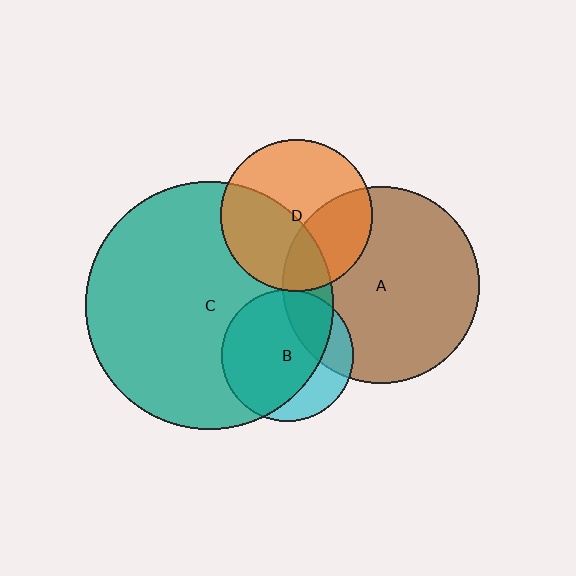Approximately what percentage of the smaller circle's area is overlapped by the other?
Approximately 5%.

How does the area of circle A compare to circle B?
Approximately 2.2 times.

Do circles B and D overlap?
Yes.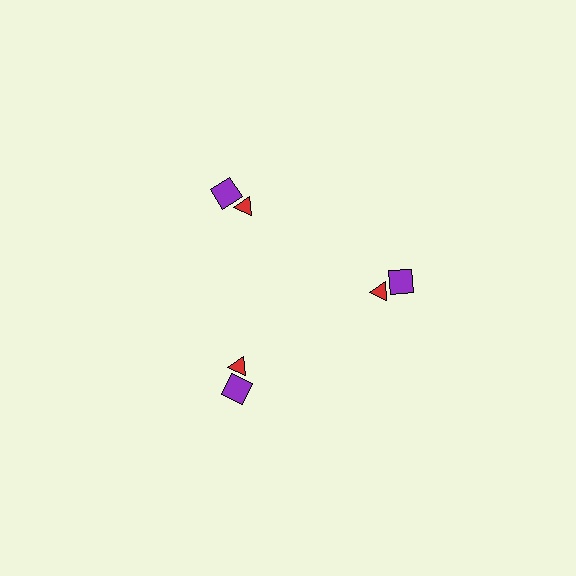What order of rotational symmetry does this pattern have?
This pattern has 3-fold rotational symmetry.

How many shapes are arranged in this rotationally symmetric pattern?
There are 6 shapes, arranged in 3 groups of 2.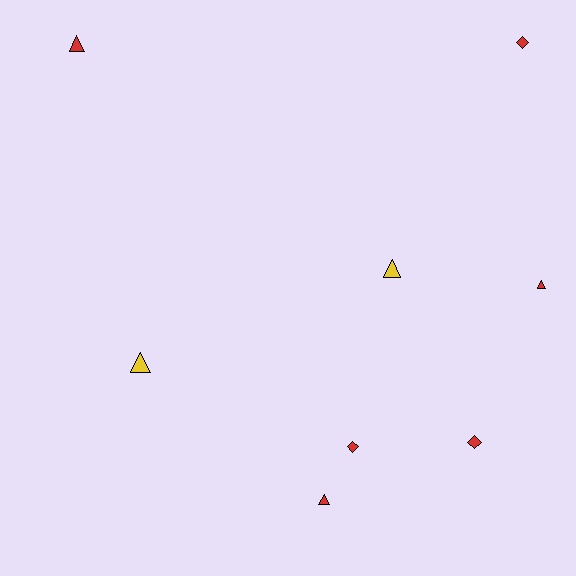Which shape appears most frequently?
Triangle, with 5 objects.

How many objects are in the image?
There are 8 objects.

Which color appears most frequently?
Red, with 6 objects.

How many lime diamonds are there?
There are no lime diamonds.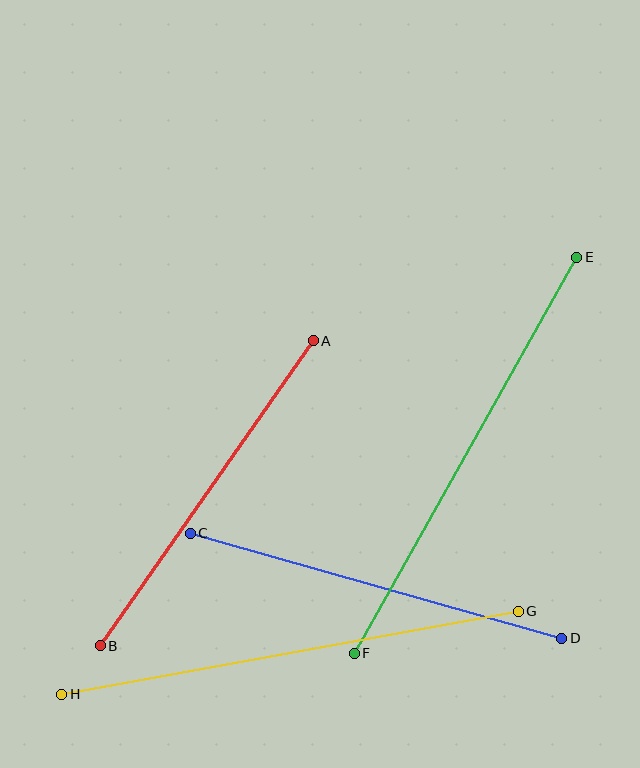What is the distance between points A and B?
The distance is approximately 372 pixels.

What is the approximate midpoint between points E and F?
The midpoint is at approximately (465, 455) pixels.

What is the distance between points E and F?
The distance is approximately 454 pixels.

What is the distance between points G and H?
The distance is approximately 464 pixels.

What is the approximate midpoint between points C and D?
The midpoint is at approximately (376, 586) pixels.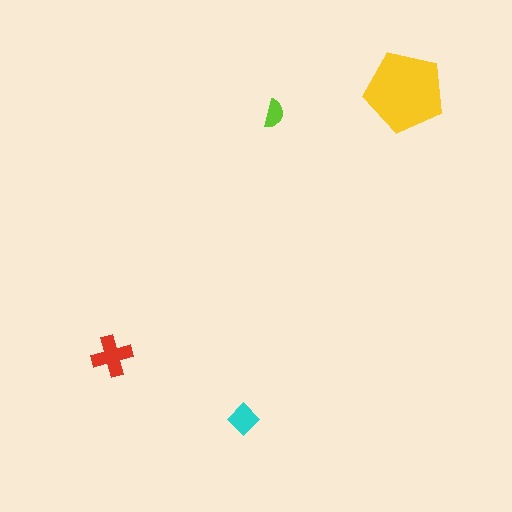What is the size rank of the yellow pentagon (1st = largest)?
1st.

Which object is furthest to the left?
The red cross is leftmost.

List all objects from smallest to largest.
The lime semicircle, the cyan diamond, the red cross, the yellow pentagon.